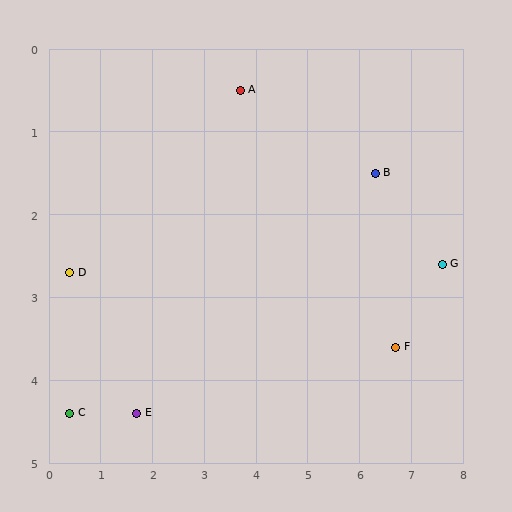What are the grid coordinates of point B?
Point B is at approximately (6.3, 1.5).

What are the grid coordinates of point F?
Point F is at approximately (6.7, 3.6).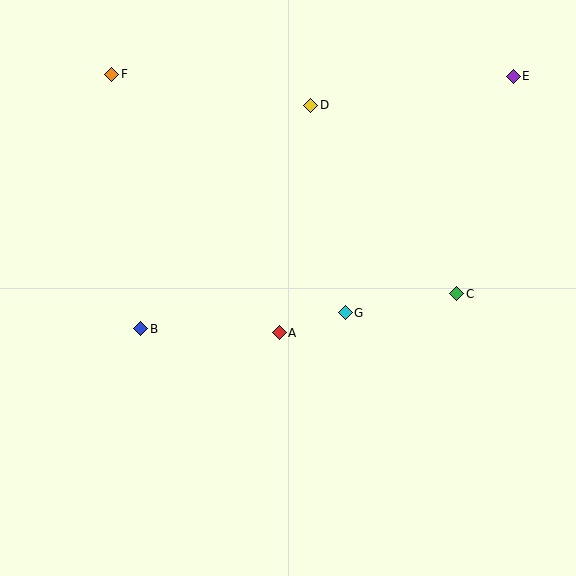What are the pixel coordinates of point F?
Point F is at (112, 74).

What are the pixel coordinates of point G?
Point G is at (345, 313).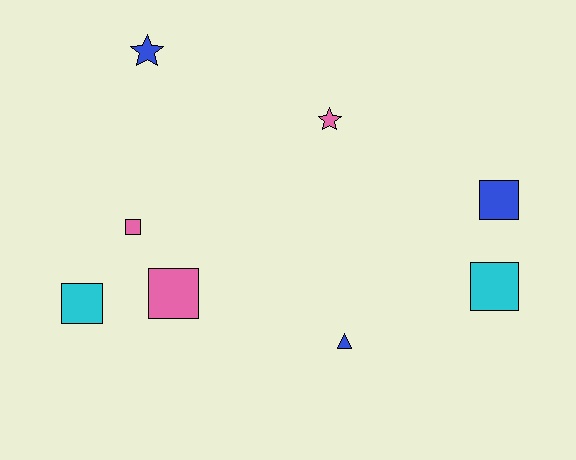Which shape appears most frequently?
Square, with 5 objects.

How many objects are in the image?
There are 8 objects.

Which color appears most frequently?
Blue, with 3 objects.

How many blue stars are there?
There is 1 blue star.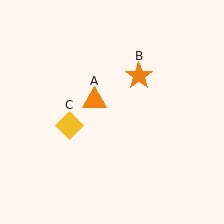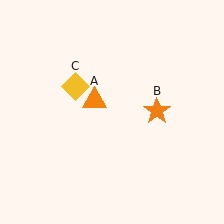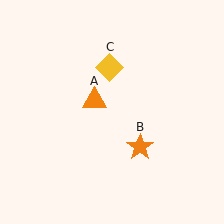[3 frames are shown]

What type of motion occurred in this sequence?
The orange star (object B), yellow diamond (object C) rotated clockwise around the center of the scene.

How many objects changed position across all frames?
2 objects changed position: orange star (object B), yellow diamond (object C).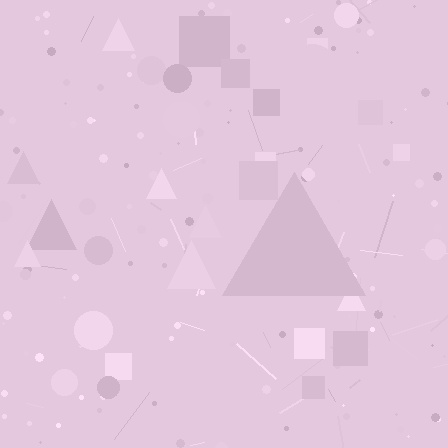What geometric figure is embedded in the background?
A triangle is embedded in the background.